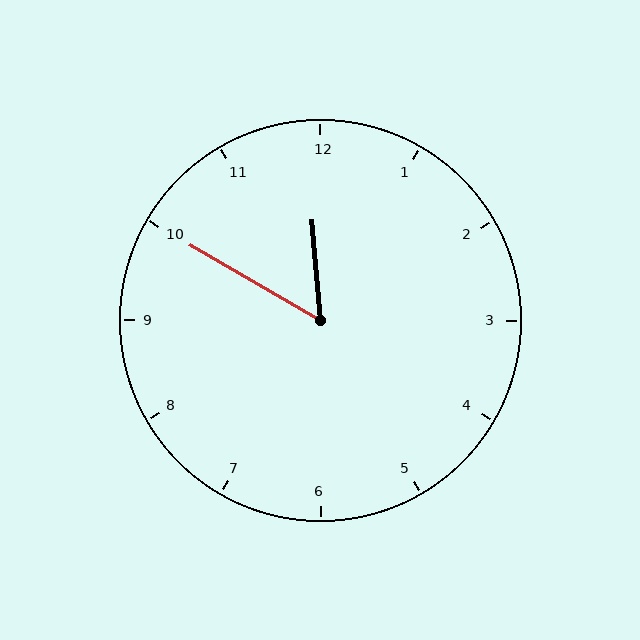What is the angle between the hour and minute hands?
Approximately 55 degrees.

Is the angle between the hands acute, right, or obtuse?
It is acute.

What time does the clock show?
11:50.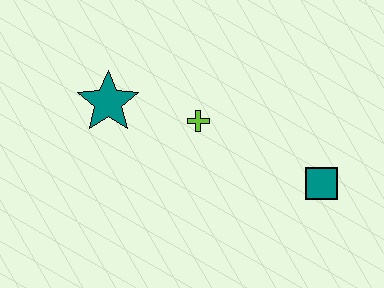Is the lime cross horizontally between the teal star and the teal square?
Yes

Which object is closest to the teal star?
The lime cross is closest to the teal star.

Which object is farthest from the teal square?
The teal star is farthest from the teal square.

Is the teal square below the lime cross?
Yes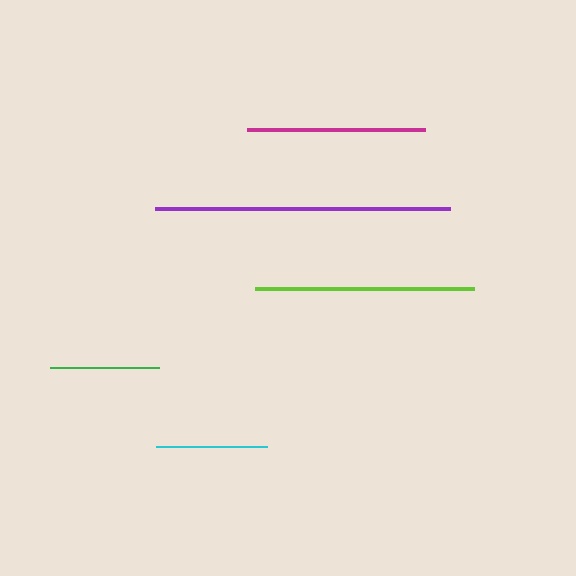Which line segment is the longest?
The purple line is the longest at approximately 295 pixels.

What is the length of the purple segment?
The purple segment is approximately 295 pixels long.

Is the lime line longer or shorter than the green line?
The lime line is longer than the green line.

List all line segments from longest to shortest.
From longest to shortest: purple, lime, magenta, cyan, green.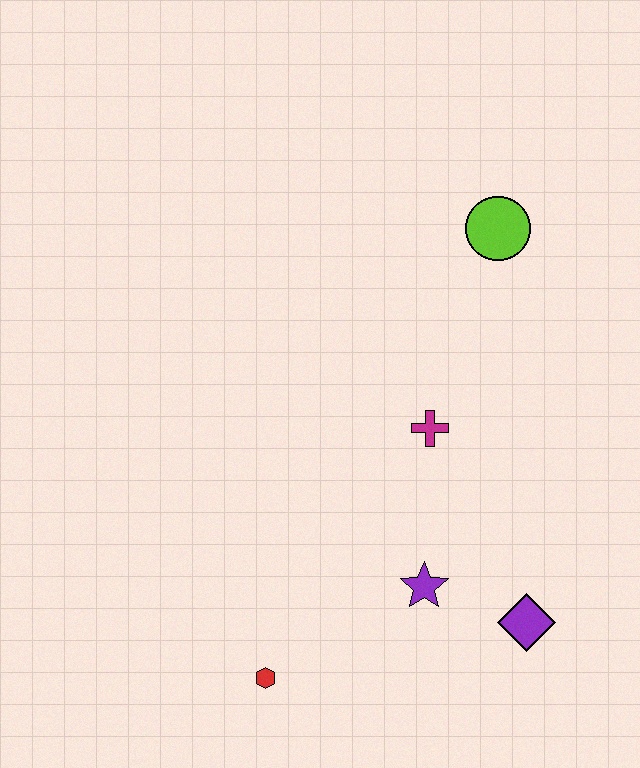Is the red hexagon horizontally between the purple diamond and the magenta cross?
No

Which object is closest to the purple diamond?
The purple star is closest to the purple diamond.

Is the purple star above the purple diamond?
Yes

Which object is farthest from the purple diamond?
The lime circle is farthest from the purple diamond.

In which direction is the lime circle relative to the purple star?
The lime circle is above the purple star.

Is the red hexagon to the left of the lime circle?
Yes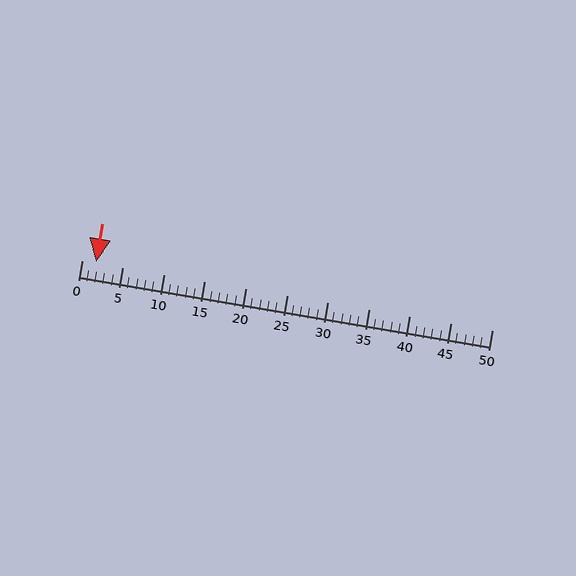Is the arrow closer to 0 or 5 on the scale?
The arrow is closer to 0.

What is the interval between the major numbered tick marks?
The major tick marks are spaced 5 units apart.